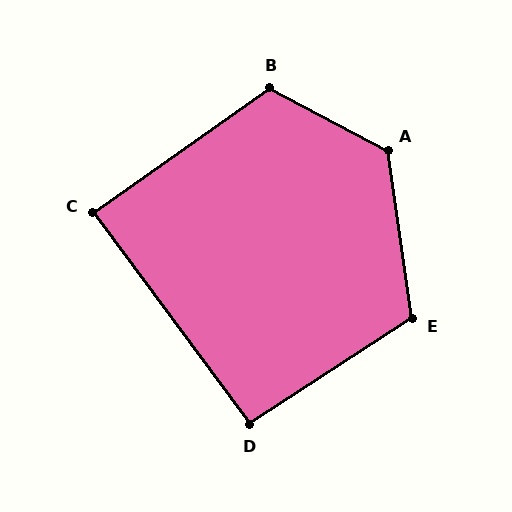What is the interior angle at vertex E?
Approximately 115 degrees (obtuse).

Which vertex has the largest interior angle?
A, at approximately 126 degrees.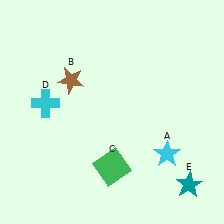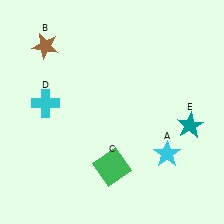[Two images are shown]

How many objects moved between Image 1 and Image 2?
2 objects moved between the two images.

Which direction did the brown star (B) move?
The brown star (B) moved up.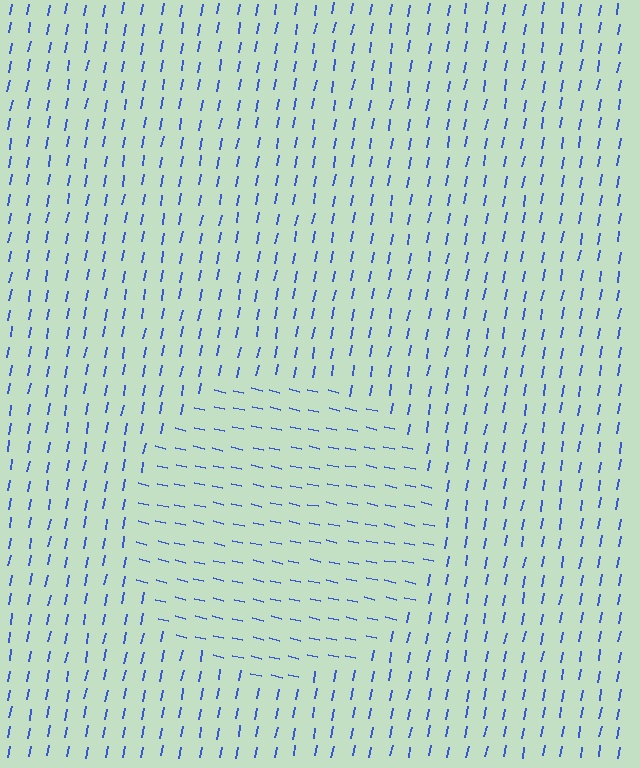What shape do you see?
I see a circle.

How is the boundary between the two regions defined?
The boundary is defined purely by a change in line orientation (approximately 88 degrees difference). All lines are the same color and thickness.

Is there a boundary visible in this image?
Yes, there is a texture boundary formed by a change in line orientation.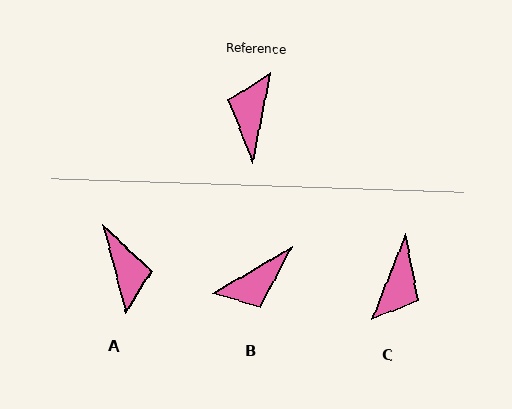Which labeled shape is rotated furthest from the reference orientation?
C, about 170 degrees away.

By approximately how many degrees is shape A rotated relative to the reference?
Approximately 154 degrees clockwise.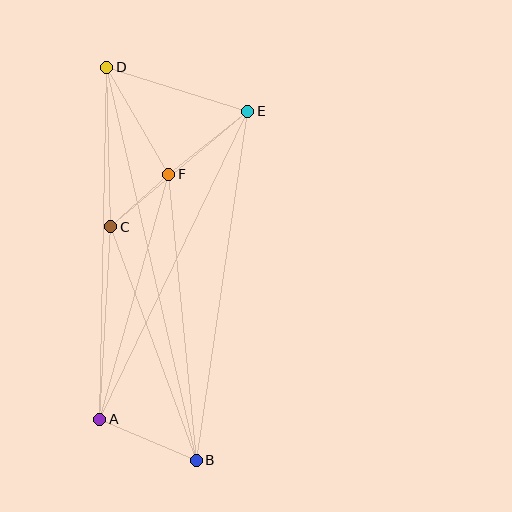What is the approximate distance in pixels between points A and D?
The distance between A and D is approximately 352 pixels.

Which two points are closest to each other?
Points C and F are closest to each other.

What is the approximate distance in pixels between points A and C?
The distance between A and C is approximately 193 pixels.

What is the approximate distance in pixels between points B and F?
The distance between B and F is approximately 287 pixels.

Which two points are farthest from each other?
Points B and D are farthest from each other.